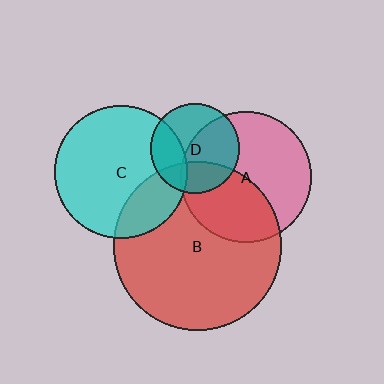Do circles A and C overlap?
Yes.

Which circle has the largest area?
Circle B (red).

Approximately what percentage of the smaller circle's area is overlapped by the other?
Approximately 5%.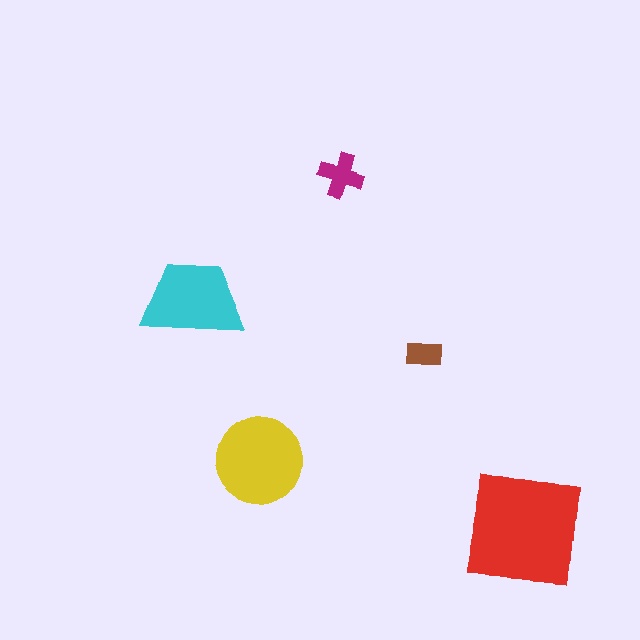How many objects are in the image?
There are 5 objects in the image.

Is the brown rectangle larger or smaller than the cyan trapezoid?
Smaller.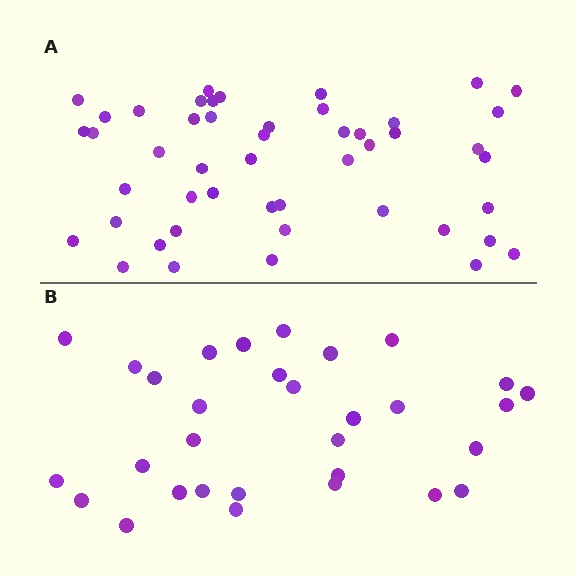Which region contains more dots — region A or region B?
Region A (the top region) has more dots.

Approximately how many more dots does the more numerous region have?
Region A has approximately 15 more dots than region B.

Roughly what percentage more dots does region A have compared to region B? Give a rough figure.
About 55% more.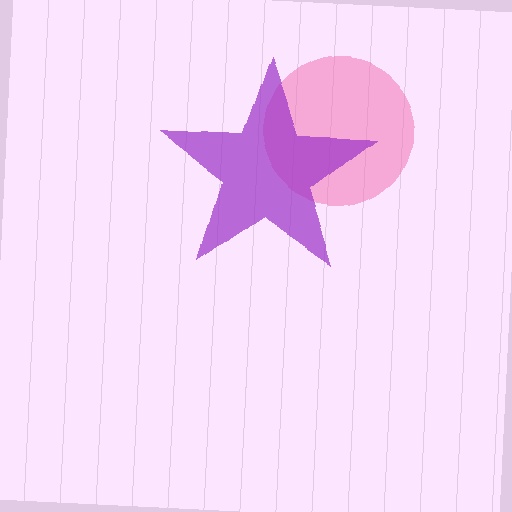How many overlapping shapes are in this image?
There are 2 overlapping shapes in the image.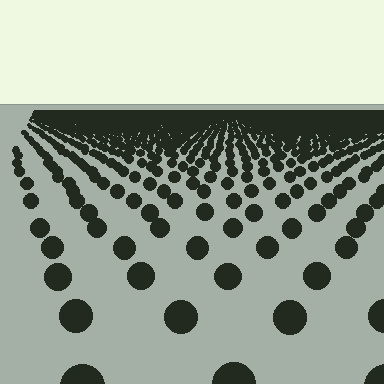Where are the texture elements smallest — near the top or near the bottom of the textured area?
Near the top.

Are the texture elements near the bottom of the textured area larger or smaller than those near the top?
Larger. Near the bottom, elements are closer to the viewer and appear at a bigger on-screen size.